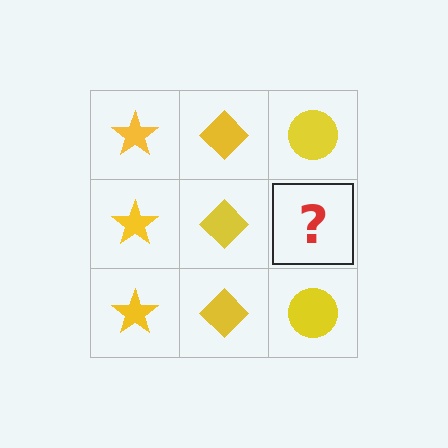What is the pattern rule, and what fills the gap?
The rule is that each column has a consistent shape. The gap should be filled with a yellow circle.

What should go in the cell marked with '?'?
The missing cell should contain a yellow circle.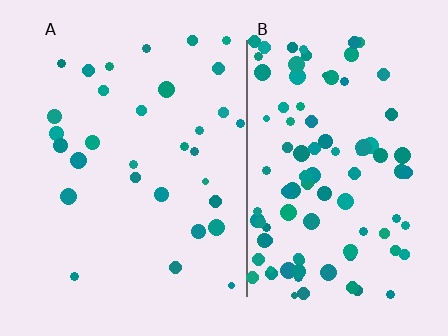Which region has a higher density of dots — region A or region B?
B (the right).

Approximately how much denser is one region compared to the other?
Approximately 3.2× — region B over region A.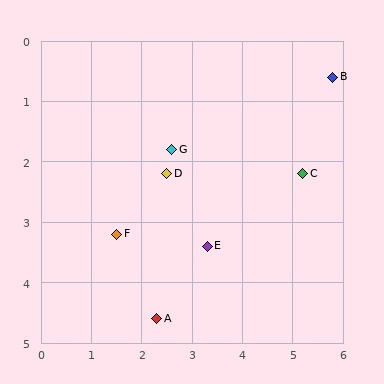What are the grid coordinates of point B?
Point B is at approximately (5.8, 0.6).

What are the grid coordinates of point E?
Point E is at approximately (3.3, 3.4).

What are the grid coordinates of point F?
Point F is at approximately (1.5, 3.2).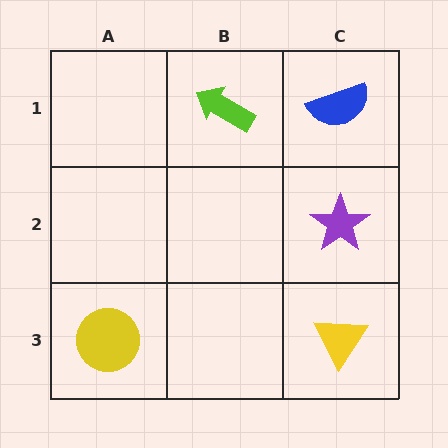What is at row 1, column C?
A blue semicircle.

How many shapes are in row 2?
1 shape.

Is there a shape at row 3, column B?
No, that cell is empty.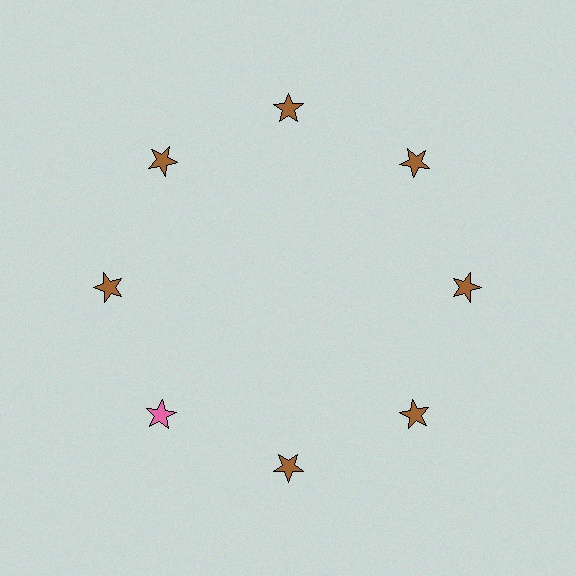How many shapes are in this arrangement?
There are 8 shapes arranged in a ring pattern.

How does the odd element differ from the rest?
It has a different color: pink instead of brown.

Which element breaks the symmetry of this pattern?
The pink star at roughly the 8 o'clock position breaks the symmetry. All other shapes are brown stars.